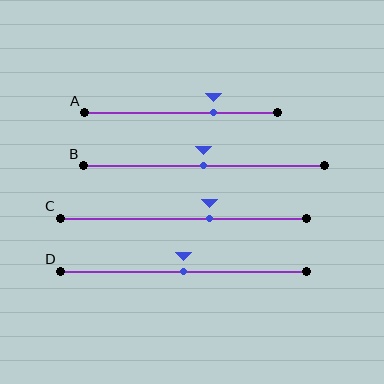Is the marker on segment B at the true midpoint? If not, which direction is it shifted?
Yes, the marker on segment B is at the true midpoint.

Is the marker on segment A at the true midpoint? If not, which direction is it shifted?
No, the marker on segment A is shifted to the right by about 16% of the segment length.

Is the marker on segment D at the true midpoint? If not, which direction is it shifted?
Yes, the marker on segment D is at the true midpoint.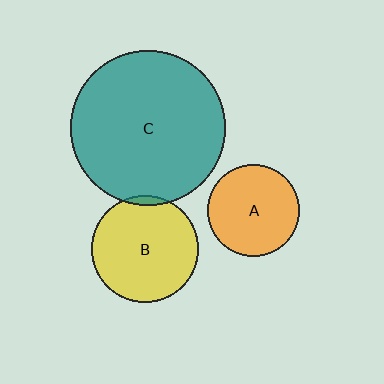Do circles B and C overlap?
Yes.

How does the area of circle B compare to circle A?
Approximately 1.3 times.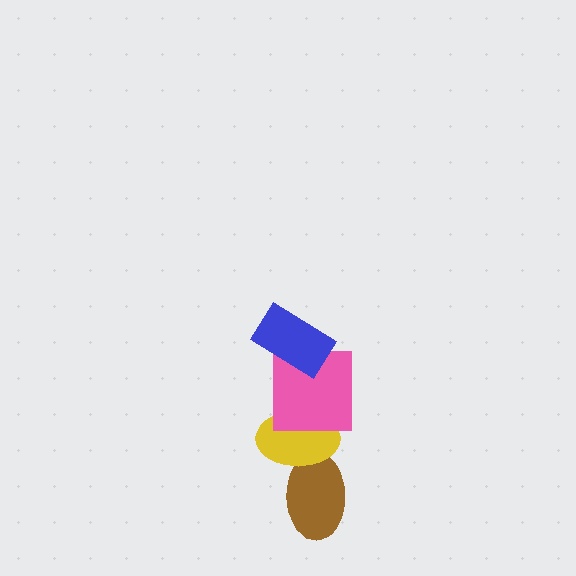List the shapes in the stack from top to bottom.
From top to bottom: the blue rectangle, the pink square, the yellow ellipse, the brown ellipse.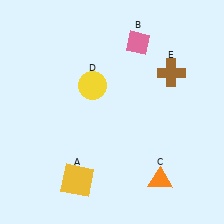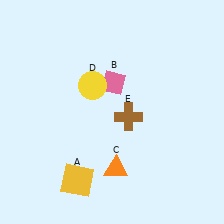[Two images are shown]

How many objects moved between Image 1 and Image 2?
3 objects moved between the two images.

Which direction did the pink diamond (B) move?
The pink diamond (B) moved down.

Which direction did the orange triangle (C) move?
The orange triangle (C) moved left.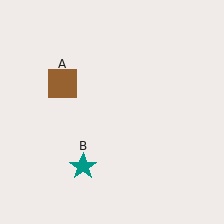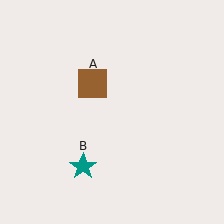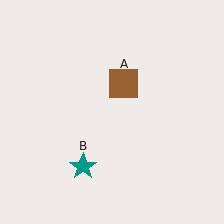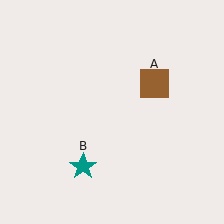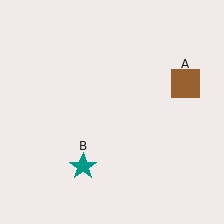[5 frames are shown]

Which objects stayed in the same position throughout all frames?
Teal star (object B) remained stationary.